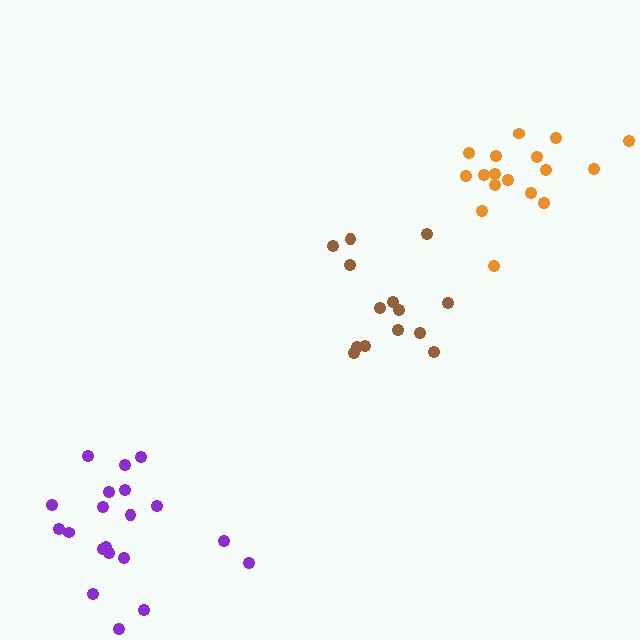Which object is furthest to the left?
The purple cluster is leftmost.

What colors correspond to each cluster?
The clusters are colored: orange, brown, purple.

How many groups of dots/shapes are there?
There are 3 groups.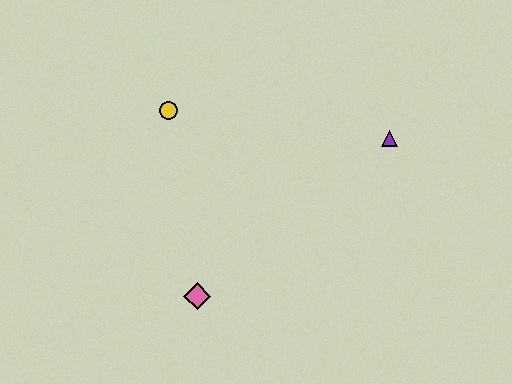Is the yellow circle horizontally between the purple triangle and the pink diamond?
No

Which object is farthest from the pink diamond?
The purple triangle is farthest from the pink diamond.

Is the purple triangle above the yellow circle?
No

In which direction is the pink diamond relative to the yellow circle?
The pink diamond is below the yellow circle.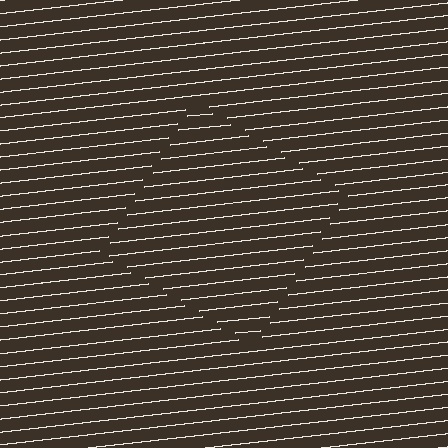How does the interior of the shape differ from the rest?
The interior of the shape contains the same grating, shifted by half a period — the contour is defined by the phase discontinuity where line-ends from the inner and outer gratings abut.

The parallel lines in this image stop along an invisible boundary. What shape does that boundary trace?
An illusory square. The interior of the shape contains the same grating, shifted by half a period — the contour is defined by the phase discontinuity where line-ends from the inner and outer gratings abut.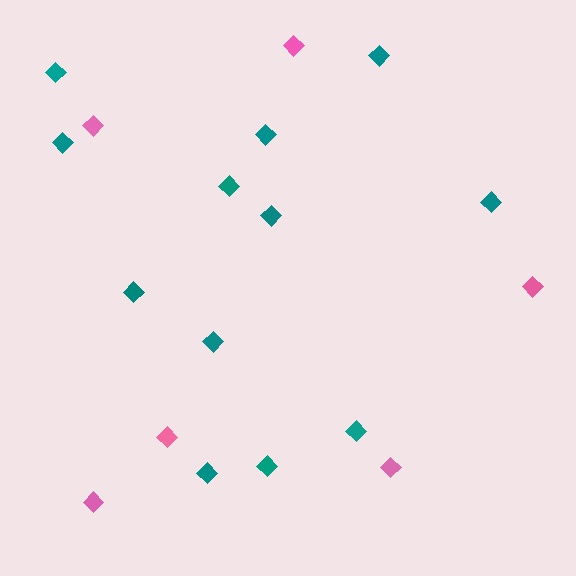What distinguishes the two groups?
There are 2 groups: one group of teal diamonds (12) and one group of pink diamonds (6).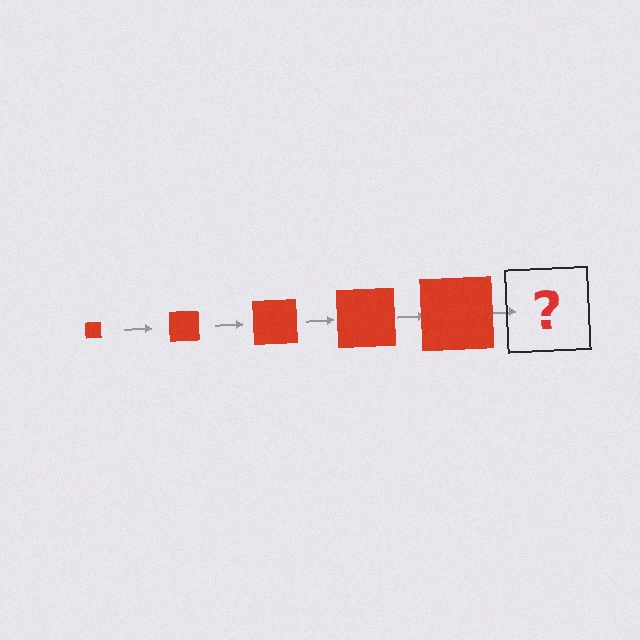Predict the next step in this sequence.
The next step is a red square, larger than the previous one.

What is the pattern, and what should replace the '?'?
The pattern is that the square gets progressively larger each step. The '?' should be a red square, larger than the previous one.